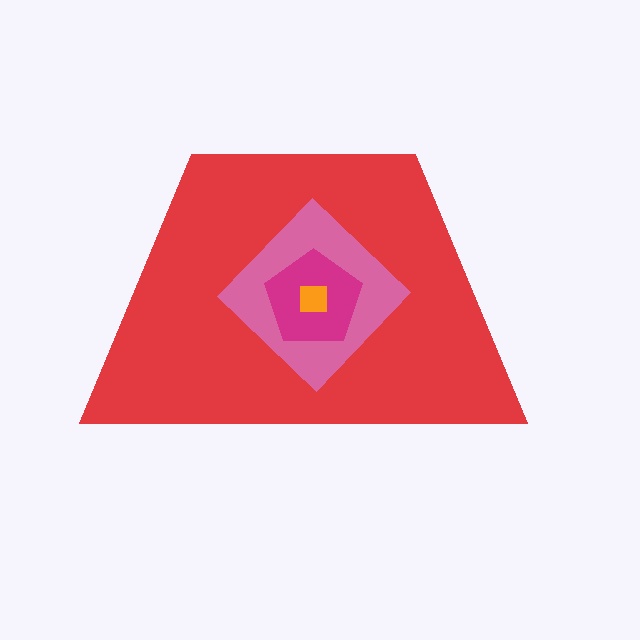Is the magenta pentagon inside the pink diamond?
Yes.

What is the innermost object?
The orange square.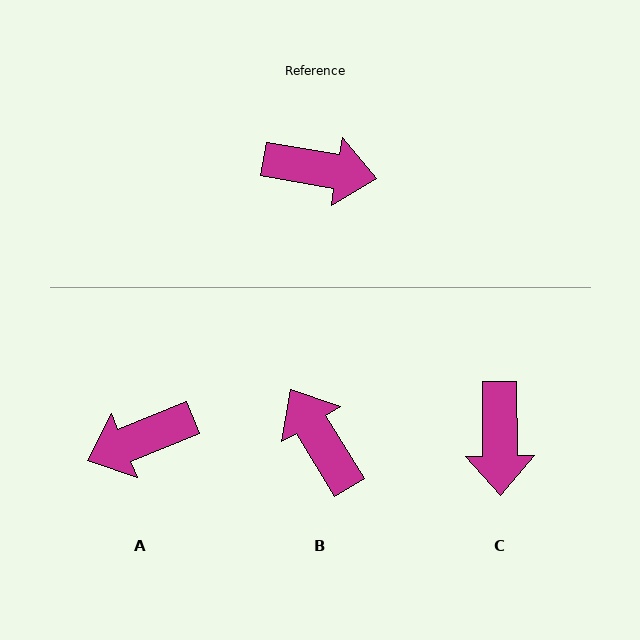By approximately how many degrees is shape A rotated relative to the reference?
Approximately 148 degrees clockwise.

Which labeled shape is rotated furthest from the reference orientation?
A, about 148 degrees away.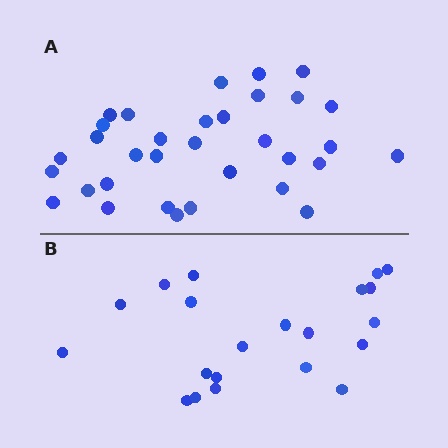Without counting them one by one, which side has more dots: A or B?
Region A (the top region) has more dots.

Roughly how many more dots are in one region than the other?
Region A has roughly 12 or so more dots than region B.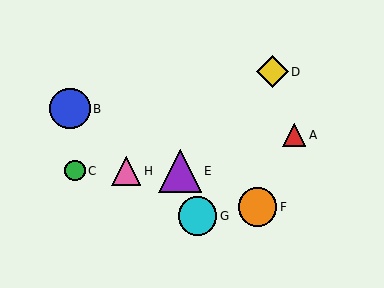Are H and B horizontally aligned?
No, H is at y≈171 and B is at y≈109.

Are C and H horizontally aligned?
Yes, both are at y≈171.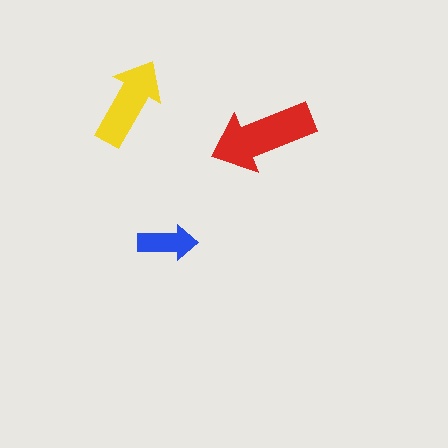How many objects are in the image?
There are 3 objects in the image.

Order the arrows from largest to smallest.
the red one, the yellow one, the blue one.